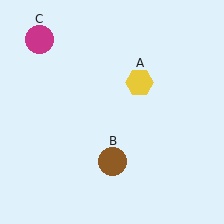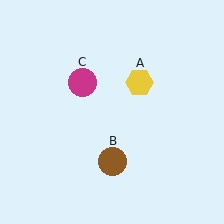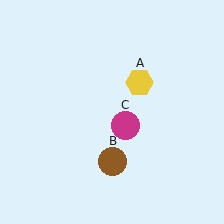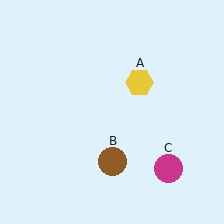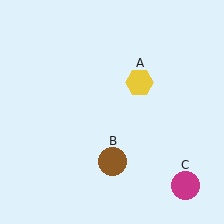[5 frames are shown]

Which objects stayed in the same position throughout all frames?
Yellow hexagon (object A) and brown circle (object B) remained stationary.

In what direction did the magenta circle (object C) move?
The magenta circle (object C) moved down and to the right.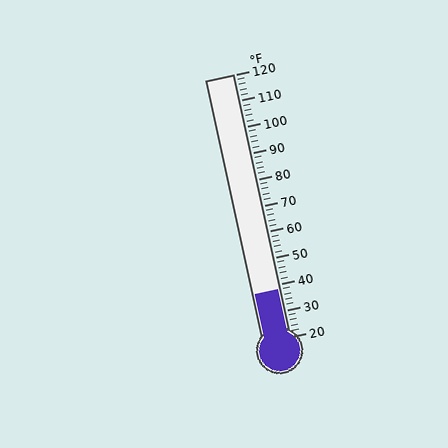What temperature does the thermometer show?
The thermometer shows approximately 38°F.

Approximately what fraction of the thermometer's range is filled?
The thermometer is filled to approximately 20% of its range.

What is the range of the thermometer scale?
The thermometer scale ranges from 20°F to 120°F.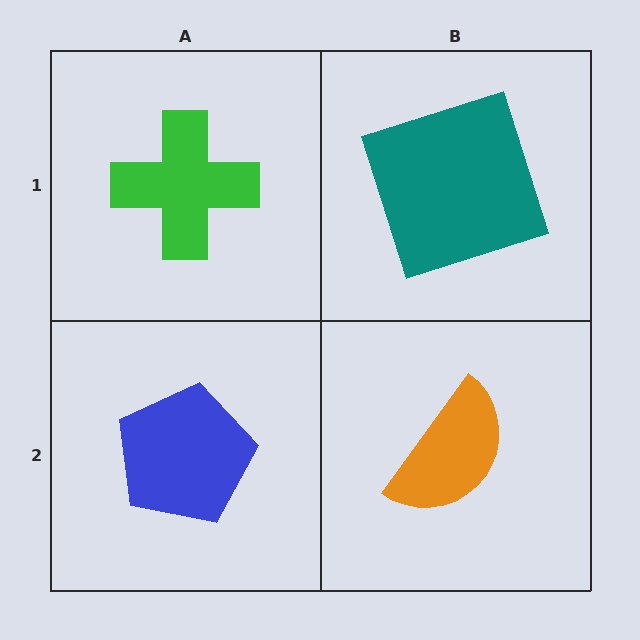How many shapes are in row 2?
2 shapes.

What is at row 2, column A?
A blue pentagon.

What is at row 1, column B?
A teal square.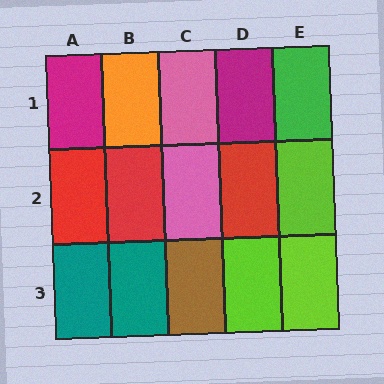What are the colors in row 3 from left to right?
Teal, teal, brown, lime, lime.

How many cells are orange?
1 cell is orange.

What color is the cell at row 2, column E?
Lime.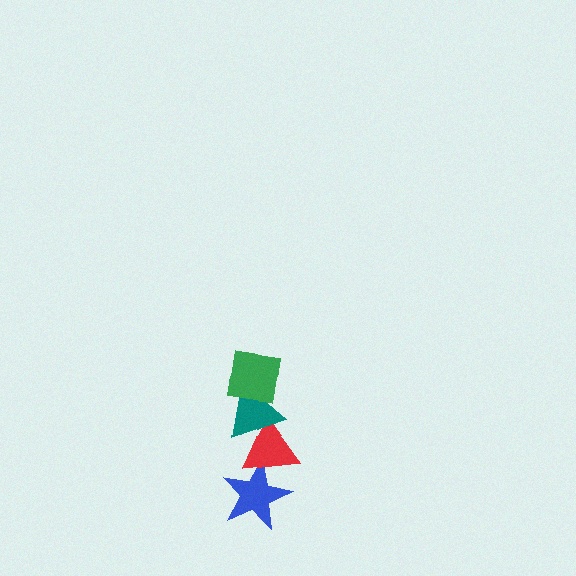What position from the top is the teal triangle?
The teal triangle is 2nd from the top.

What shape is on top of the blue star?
The red triangle is on top of the blue star.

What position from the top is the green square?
The green square is 1st from the top.